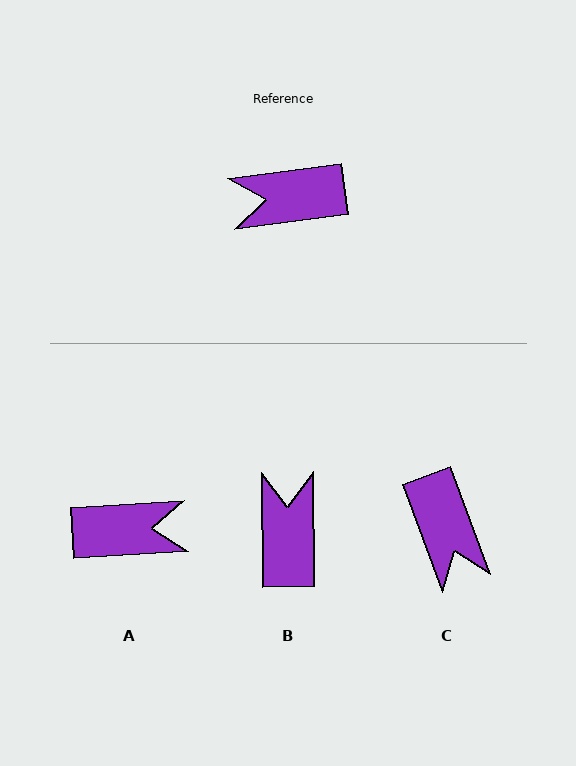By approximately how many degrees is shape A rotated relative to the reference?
Approximately 176 degrees counter-clockwise.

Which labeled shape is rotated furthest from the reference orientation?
A, about 176 degrees away.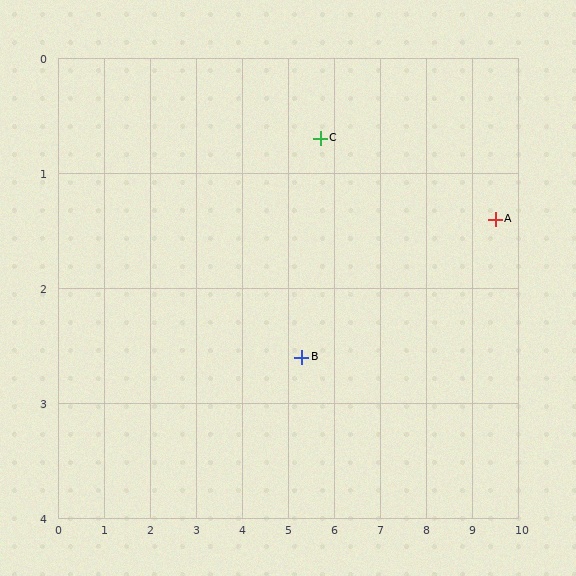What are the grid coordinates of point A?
Point A is at approximately (9.5, 1.4).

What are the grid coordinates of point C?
Point C is at approximately (5.7, 0.7).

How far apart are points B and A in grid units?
Points B and A are about 4.4 grid units apart.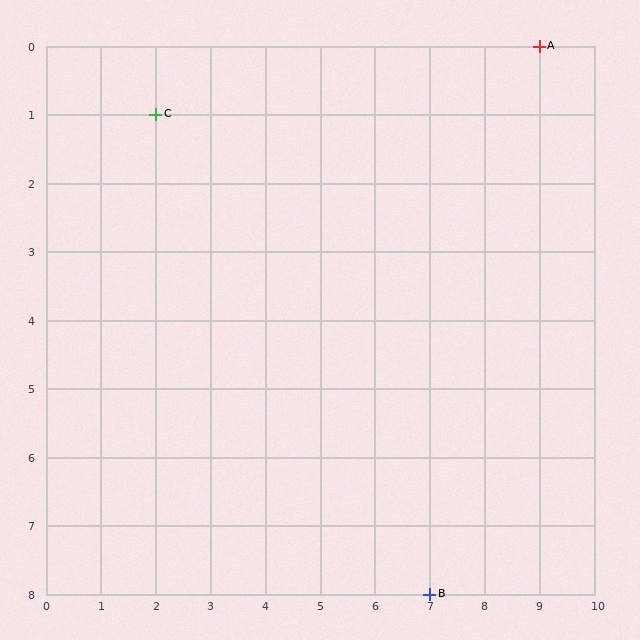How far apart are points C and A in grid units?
Points C and A are 7 columns and 1 row apart (about 7.1 grid units diagonally).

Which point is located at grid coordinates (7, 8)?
Point B is at (7, 8).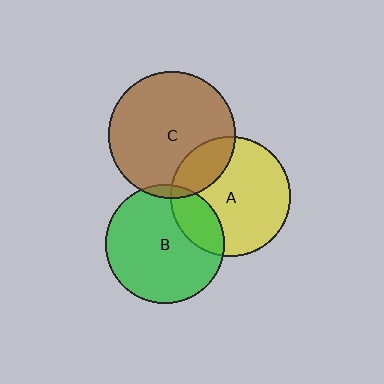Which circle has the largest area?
Circle C (brown).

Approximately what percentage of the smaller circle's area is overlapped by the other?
Approximately 20%.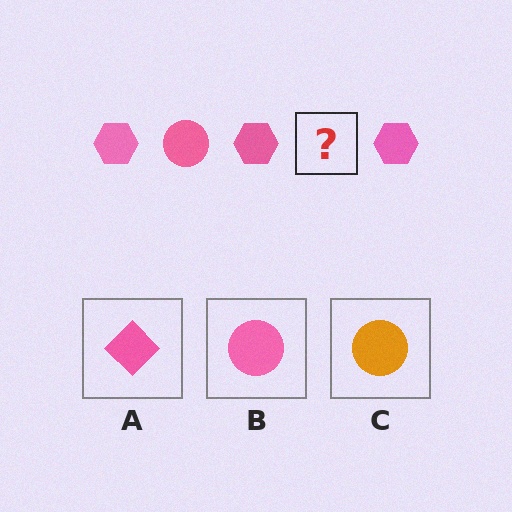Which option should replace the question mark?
Option B.